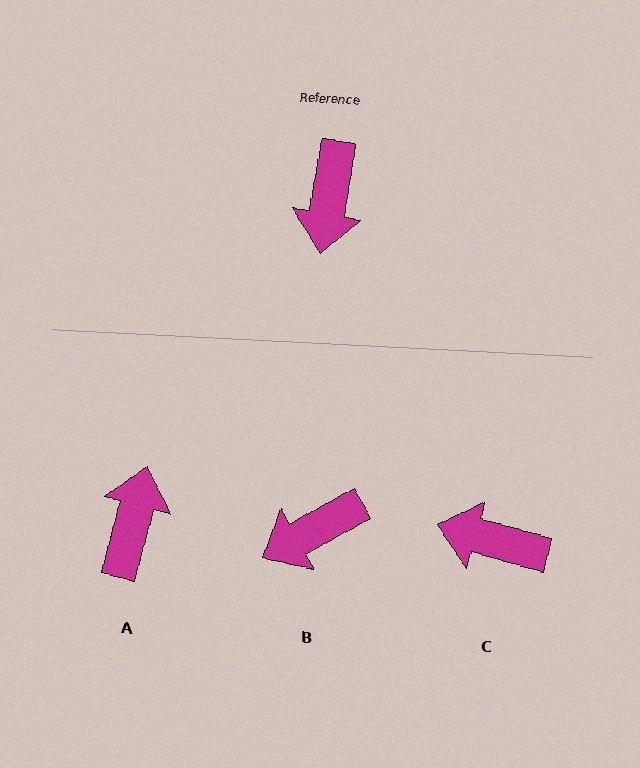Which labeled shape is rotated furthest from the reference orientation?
A, about 175 degrees away.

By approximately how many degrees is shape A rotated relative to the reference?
Approximately 175 degrees counter-clockwise.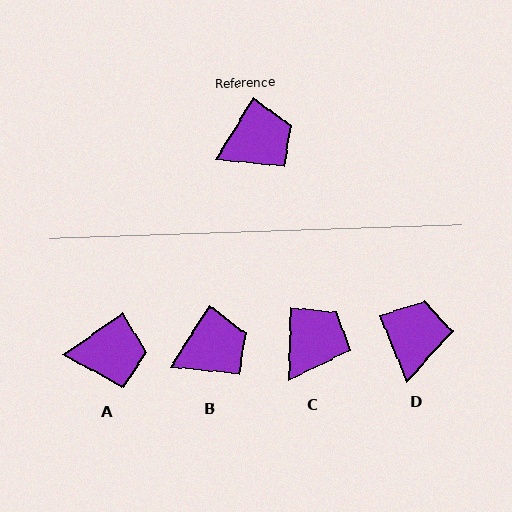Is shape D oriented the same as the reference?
No, it is off by about 54 degrees.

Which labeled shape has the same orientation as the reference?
B.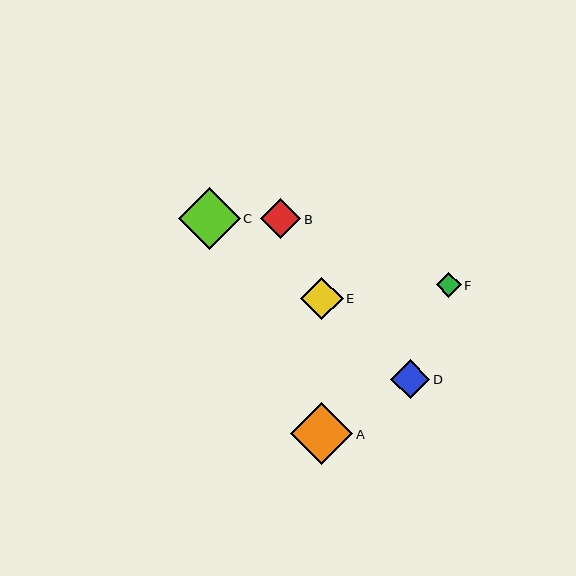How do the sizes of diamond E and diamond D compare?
Diamond E and diamond D are approximately the same size.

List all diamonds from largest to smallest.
From largest to smallest: A, C, E, B, D, F.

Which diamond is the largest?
Diamond A is the largest with a size of approximately 62 pixels.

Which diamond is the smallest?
Diamond F is the smallest with a size of approximately 25 pixels.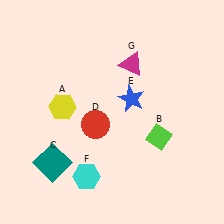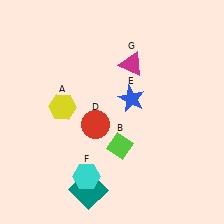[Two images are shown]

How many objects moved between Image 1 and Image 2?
2 objects moved between the two images.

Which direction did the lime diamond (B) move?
The lime diamond (B) moved left.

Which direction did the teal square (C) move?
The teal square (C) moved right.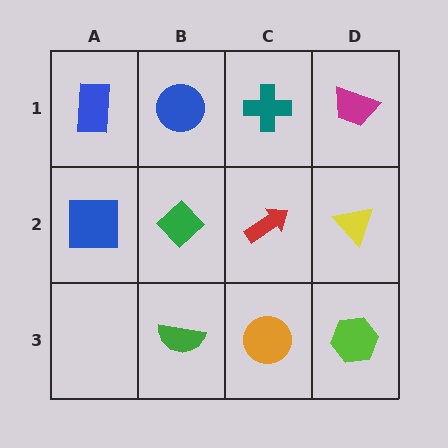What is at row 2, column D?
A yellow triangle.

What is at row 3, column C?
An orange circle.